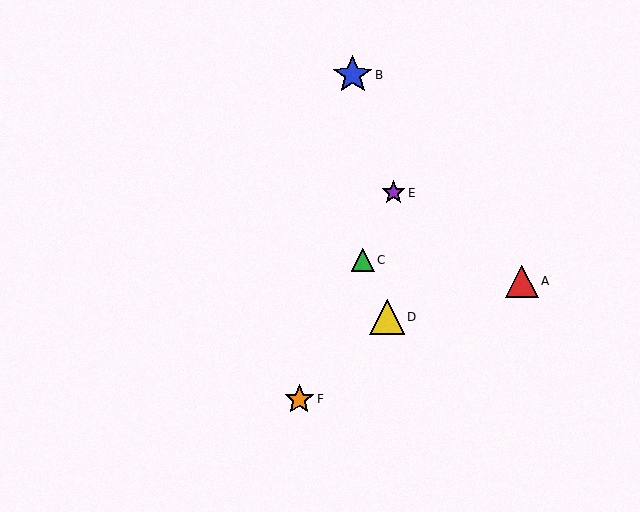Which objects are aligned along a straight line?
Objects C, E, F are aligned along a straight line.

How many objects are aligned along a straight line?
3 objects (C, E, F) are aligned along a straight line.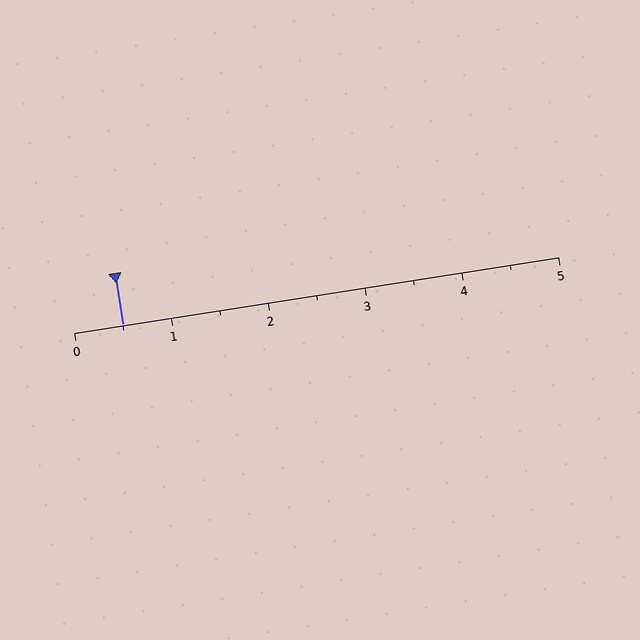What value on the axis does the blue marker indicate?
The marker indicates approximately 0.5.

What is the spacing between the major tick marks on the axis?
The major ticks are spaced 1 apart.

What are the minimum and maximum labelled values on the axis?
The axis runs from 0 to 5.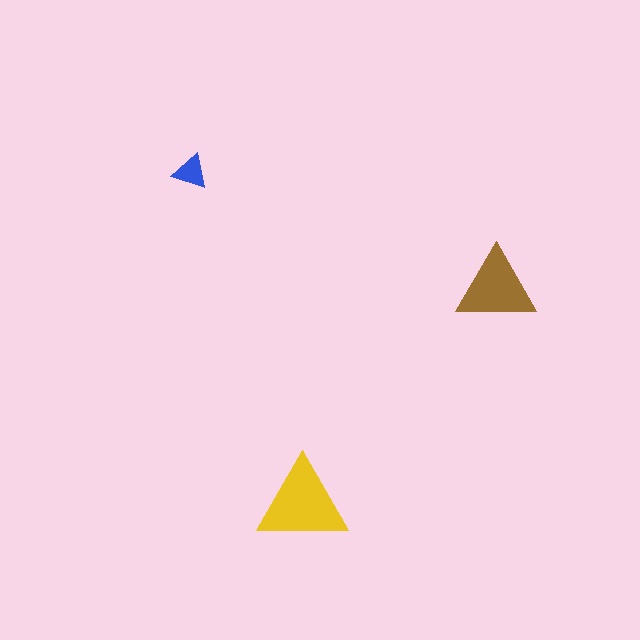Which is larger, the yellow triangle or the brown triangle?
The yellow one.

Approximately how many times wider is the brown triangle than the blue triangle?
About 2.5 times wider.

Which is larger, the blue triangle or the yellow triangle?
The yellow one.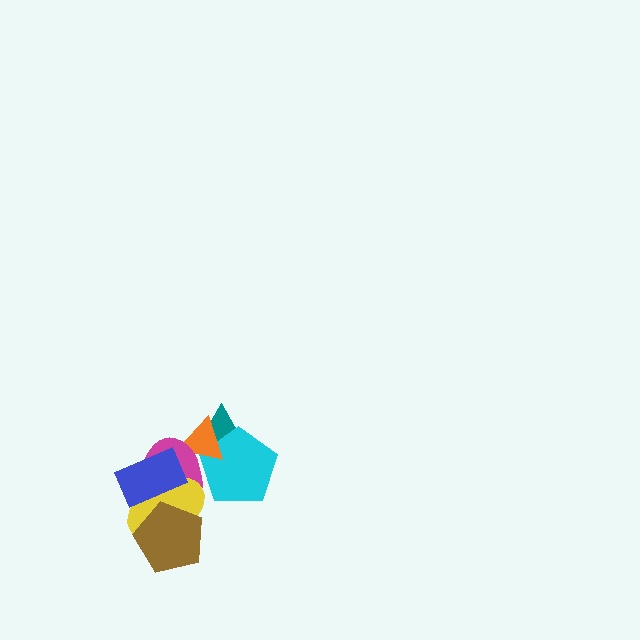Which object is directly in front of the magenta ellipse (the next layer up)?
The yellow ellipse is directly in front of the magenta ellipse.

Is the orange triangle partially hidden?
Yes, it is partially covered by another shape.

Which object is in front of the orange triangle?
The magenta ellipse is in front of the orange triangle.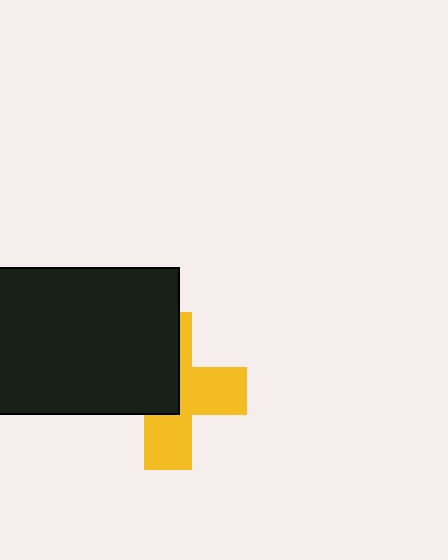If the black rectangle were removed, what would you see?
You would see the complete yellow cross.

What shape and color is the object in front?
The object in front is a black rectangle.